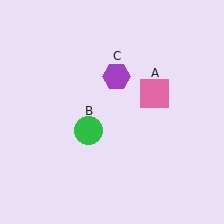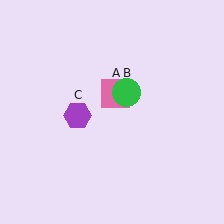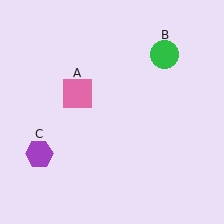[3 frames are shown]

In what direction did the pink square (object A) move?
The pink square (object A) moved left.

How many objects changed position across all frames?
3 objects changed position: pink square (object A), green circle (object B), purple hexagon (object C).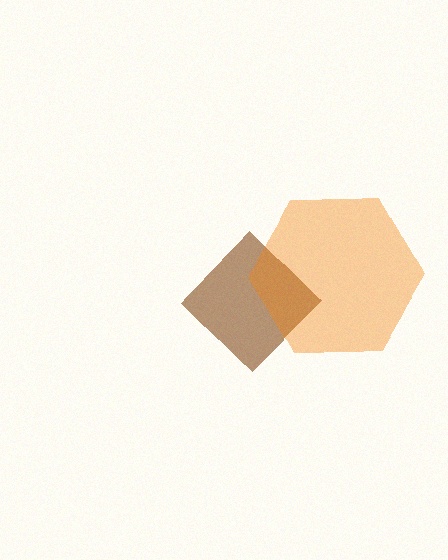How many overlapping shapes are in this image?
There are 2 overlapping shapes in the image.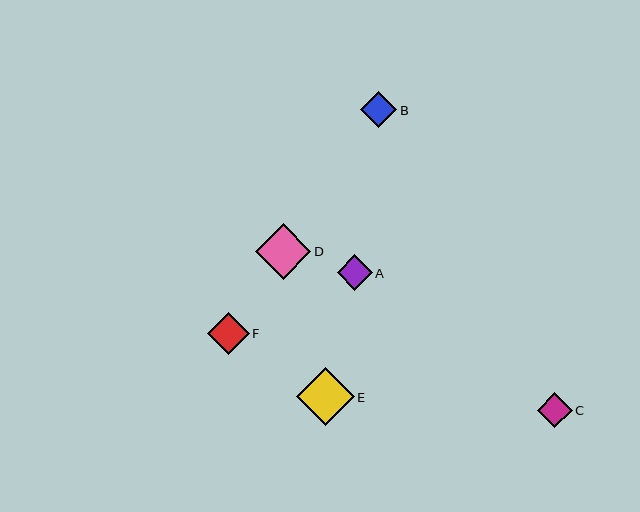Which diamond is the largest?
Diamond E is the largest with a size of approximately 58 pixels.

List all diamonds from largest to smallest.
From largest to smallest: E, D, F, B, A, C.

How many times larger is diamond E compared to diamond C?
Diamond E is approximately 1.6 times the size of diamond C.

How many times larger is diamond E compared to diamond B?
Diamond E is approximately 1.6 times the size of diamond B.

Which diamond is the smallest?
Diamond C is the smallest with a size of approximately 35 pixels.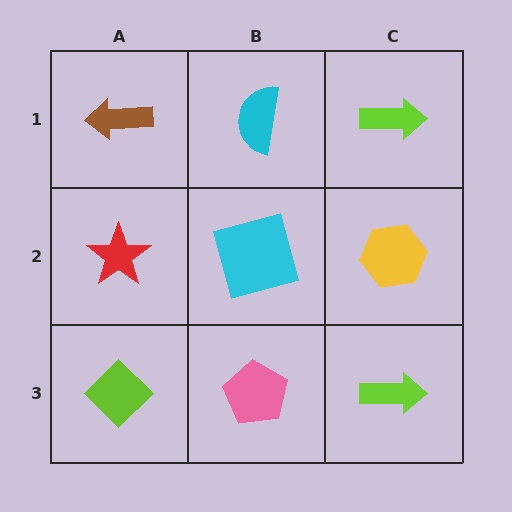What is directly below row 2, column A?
A lime diamond.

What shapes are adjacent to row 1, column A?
A red star (row 2, column A), a cyan semicircle (row 1, column B).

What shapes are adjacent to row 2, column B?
A cyan semicircle (row 1, column B), a pink pentagon (row 3, column B), a red star (row 2, column A), a yellow hexagon (row 2, column C).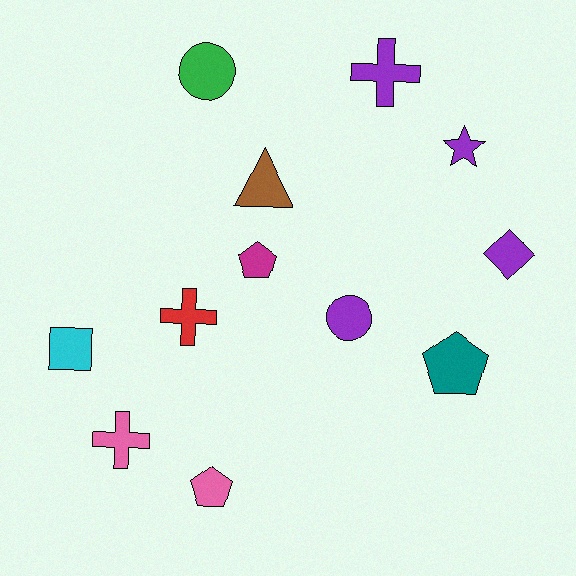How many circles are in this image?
There are 2 circles.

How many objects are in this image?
There are 12 objects.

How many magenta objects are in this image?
There is 1 magenta object.